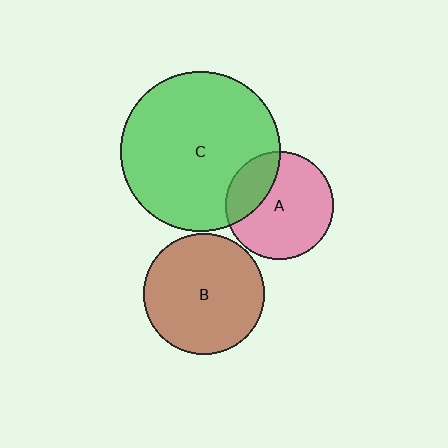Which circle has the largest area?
Circle C (green).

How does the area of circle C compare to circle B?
Approximately 1.7 times.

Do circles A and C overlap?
Yes.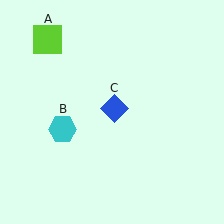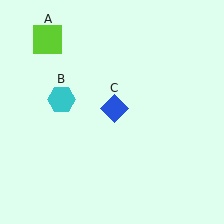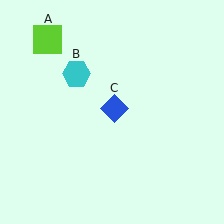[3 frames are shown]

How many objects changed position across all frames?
1 object changed position: cyan hexagon (object B).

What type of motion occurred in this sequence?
The cyan hexagon (object B) rotated clockwise around the center of the scene.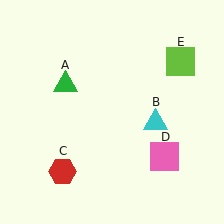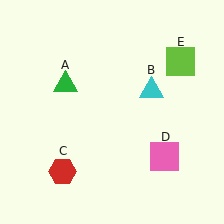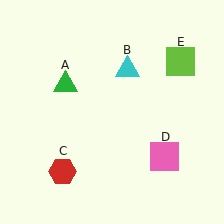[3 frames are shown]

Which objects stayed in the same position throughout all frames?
Green triangle (object A) and red hexagon (object C) and pink square (object D) and lime square (object E) remained stationary.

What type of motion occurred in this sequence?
The cyan triangle (object B) rotated counterclockwise around the center of the scene.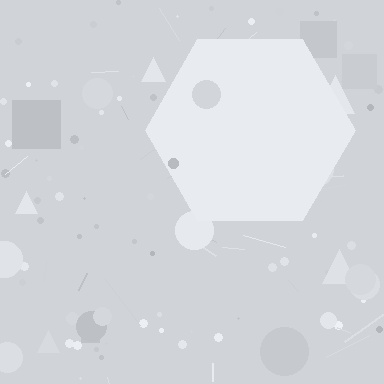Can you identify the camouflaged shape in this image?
The camouflaged shape is a hexagon.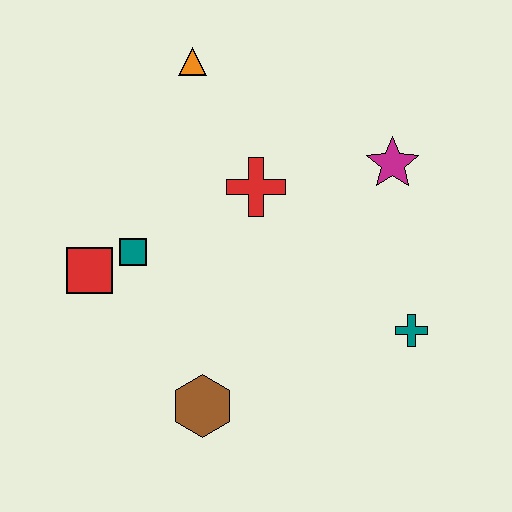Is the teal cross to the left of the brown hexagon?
No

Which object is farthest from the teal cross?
The orange triangle is farthest from the teal cross.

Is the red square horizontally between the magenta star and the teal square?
No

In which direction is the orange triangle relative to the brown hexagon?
The orange triangle is above the brown hexagon.